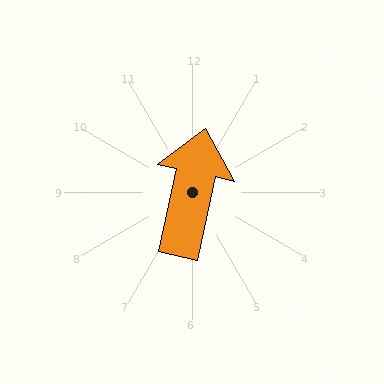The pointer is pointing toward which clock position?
Roughly 12 o'clock.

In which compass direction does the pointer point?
North.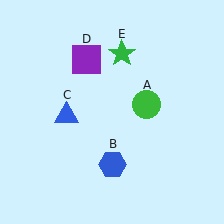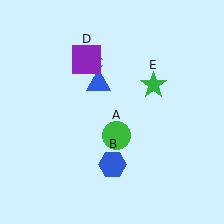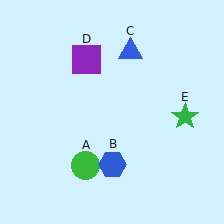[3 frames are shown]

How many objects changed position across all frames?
3 objects changed position: green circle (object A), blue triangle (object C), green star (object E).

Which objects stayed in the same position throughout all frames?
Blue hexagon (object B) and purple square (object D) remained stationary.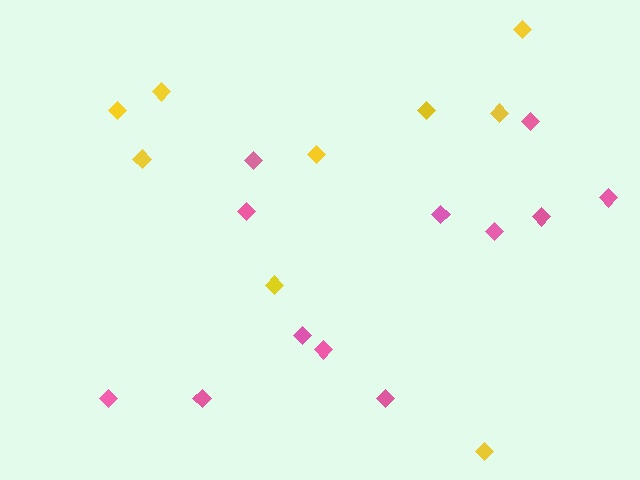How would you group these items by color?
There are 2 groups: one group of yellow diamonds (9) and one group of pink diamonds (12).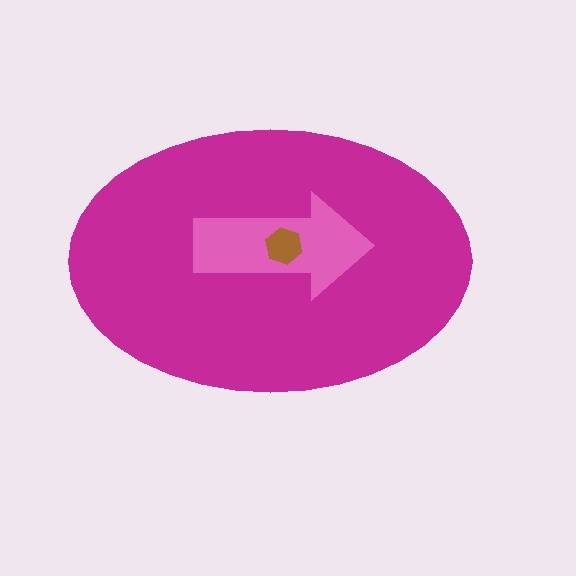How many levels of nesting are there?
3.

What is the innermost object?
The brown hexagon.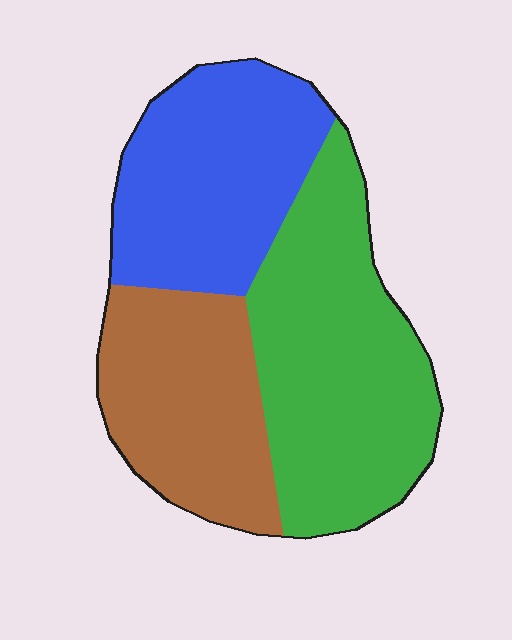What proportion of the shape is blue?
Blue covers roughly 30% of the shape.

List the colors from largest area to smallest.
From largest to smallest: green, blue, brown.